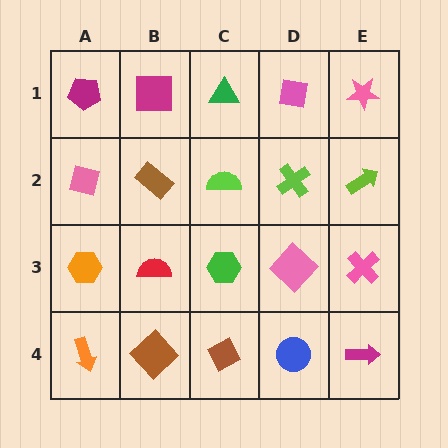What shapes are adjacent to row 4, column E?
A pink cross (row 3, column E), a blue circle (row 4, column D).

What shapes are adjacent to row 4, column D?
A pink diamond (row 3, column D), a brown diamond (row 4, column C), a magenta arrow (row 4, column E).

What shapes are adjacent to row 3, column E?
A lime arrow (row 2, column E), a magenta arrow (row 4, column E), a pink diamond (row 3, column D).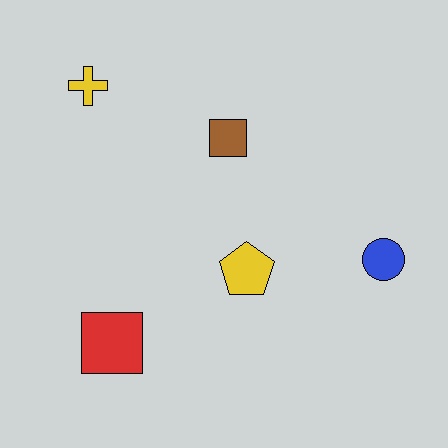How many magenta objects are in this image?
There are no magenta objects.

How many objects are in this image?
There are 5 objects.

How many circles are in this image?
There is 1 circle.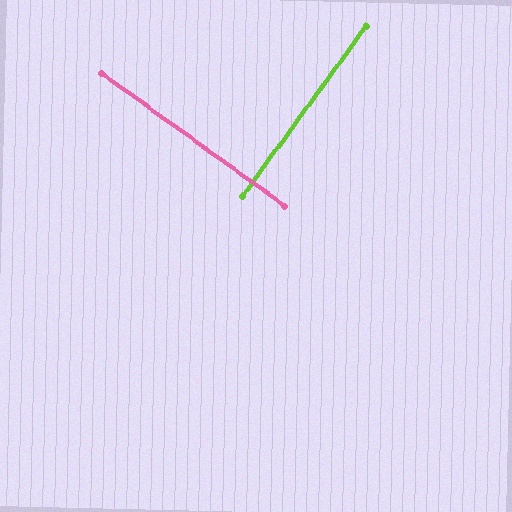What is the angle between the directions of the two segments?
Approximately 90 degrees.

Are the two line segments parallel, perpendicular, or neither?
Perpendicular — they meet at approximately 90°.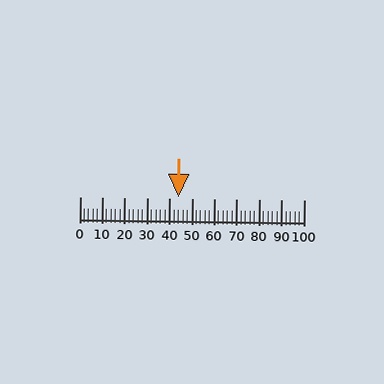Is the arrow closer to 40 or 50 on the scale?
The arrow is closer to 40.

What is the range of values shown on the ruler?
The ruler shows values from 0 to 100.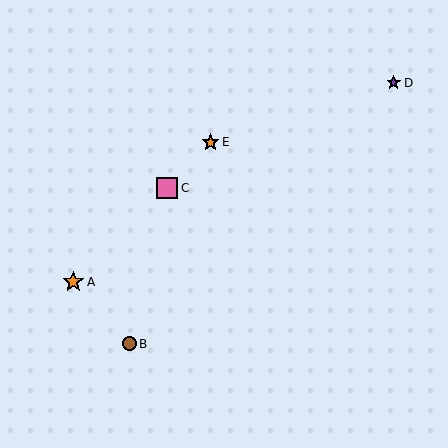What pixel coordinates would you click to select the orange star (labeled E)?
Click at (211, 142) to select the orange star E.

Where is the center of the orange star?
The center of the orange star is at (211, 142).